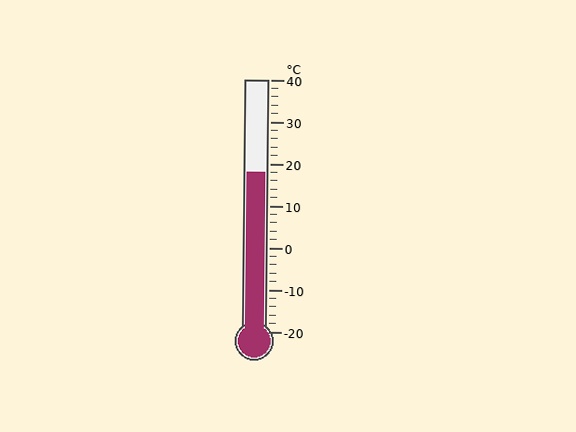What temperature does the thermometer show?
The thermometer shows approximately 18°C.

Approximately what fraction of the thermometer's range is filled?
The thermometer is filled to approximately 65% of its range.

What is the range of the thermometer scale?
The thermometer scale ranges from -20°C to 40°C.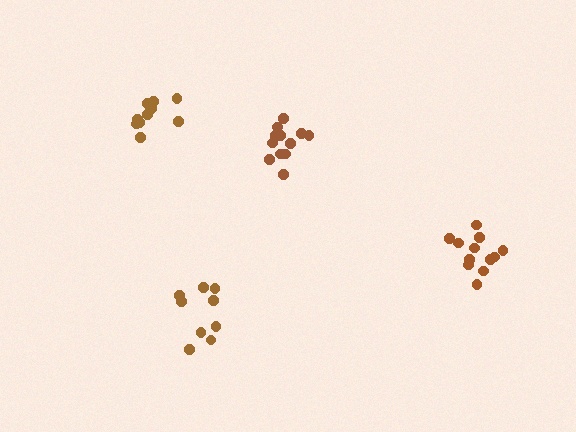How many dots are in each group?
Group 1: 12 dots, Group 2: 10 dots, Group 3: 13 dots, Group 4: 9 dots (44 total).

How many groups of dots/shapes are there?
There are 4 groups.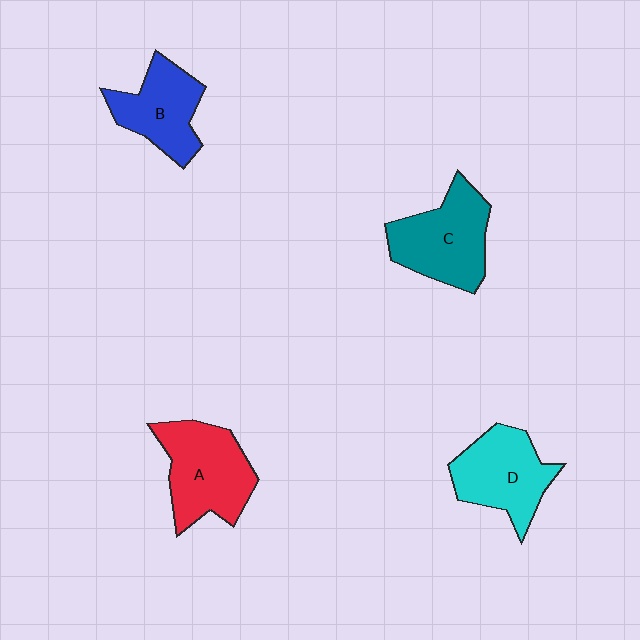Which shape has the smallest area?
Shape B (blue).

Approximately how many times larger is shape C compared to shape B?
Approximately 1.2 times.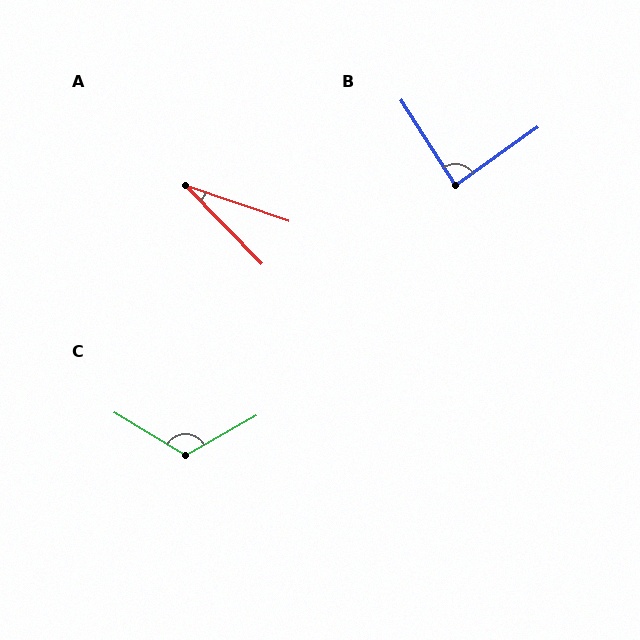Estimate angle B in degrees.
Approximately 87 degrees.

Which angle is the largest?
C, at approximately 119 degrees.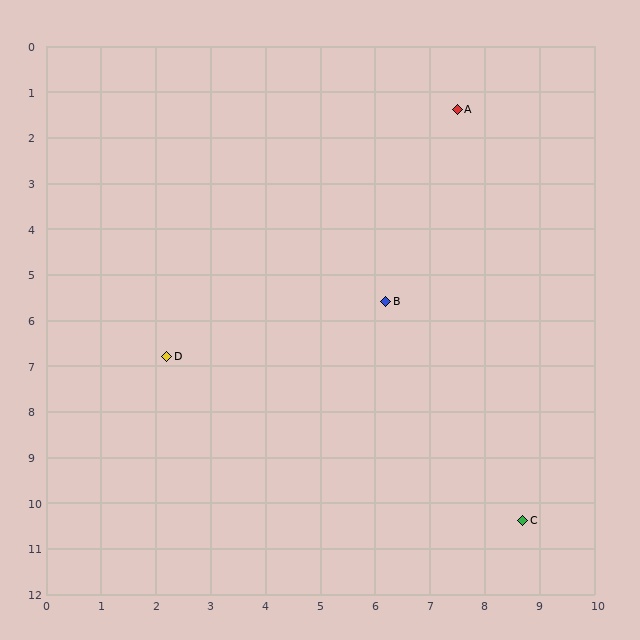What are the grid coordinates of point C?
Point C is at approximately (8.7, 10.4).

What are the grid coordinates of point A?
Point A is at approximately (7.5, 1.4).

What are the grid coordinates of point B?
Point B is at approximately (6.2, 5.6).